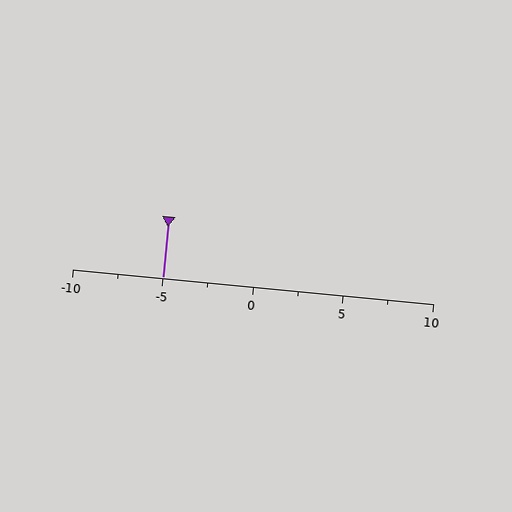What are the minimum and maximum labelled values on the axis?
The axis runs from -10 to 10.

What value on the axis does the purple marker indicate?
The marker indicates approximately -5.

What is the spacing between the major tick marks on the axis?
The major ticks are spaced 5 apart.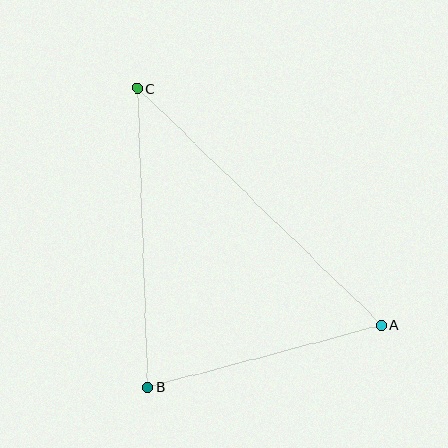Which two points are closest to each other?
Points A and B are closest to each other.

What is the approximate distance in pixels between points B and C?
The distance between B and C is approximately 299 pixels.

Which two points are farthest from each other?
Points A and C are farthest from each other.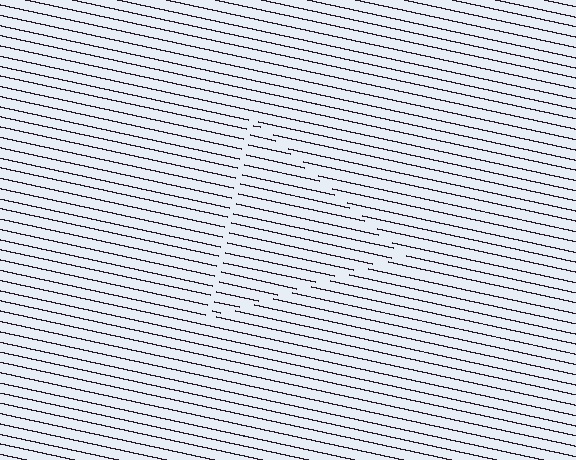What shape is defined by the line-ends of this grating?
An illusory triangle. The interior of the shape contains the same grating, shifted by half a period — the contour is defined by the phase discontinuity where line-ends from the inner and outer gratings abut.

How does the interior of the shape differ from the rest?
The interior of the shape contains the same grating, shifted by half a period — the contour is defined by the phase discontinuity where line-ends from the inner and outer gratings abut.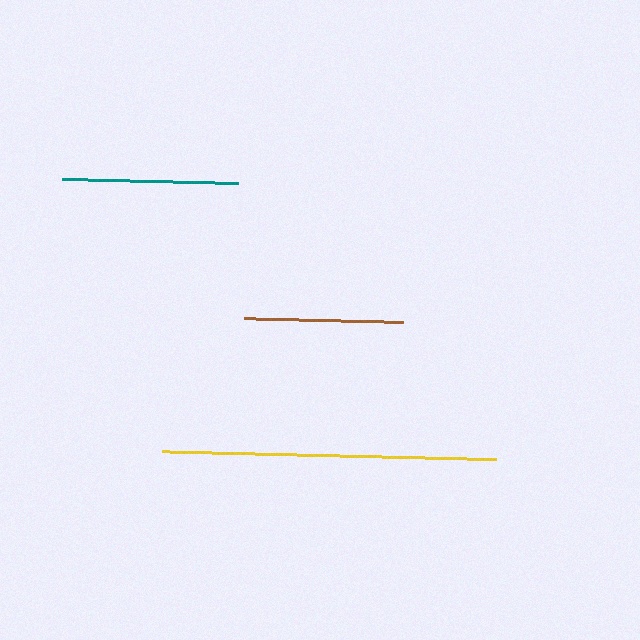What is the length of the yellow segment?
The yellow segment is approximately 334 pixels long.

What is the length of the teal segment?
The teal segment is approximately 176 pixels long.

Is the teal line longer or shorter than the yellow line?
The yellow line is longer than the teal line.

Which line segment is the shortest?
The brown line is the shortest at approximately 159 pixels.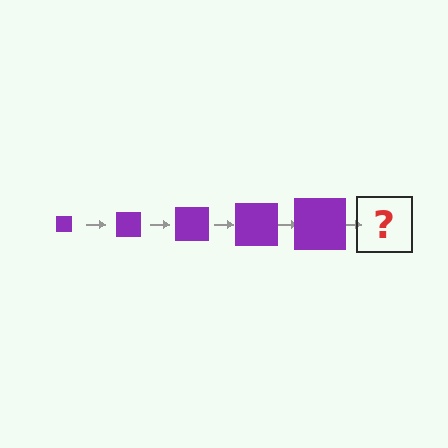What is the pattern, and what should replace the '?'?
The pattern is that the square gets progressively larger each step. The '?' should be a purple square, larger than the previous one.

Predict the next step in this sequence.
The next step is a purple square, larger than the previous one.